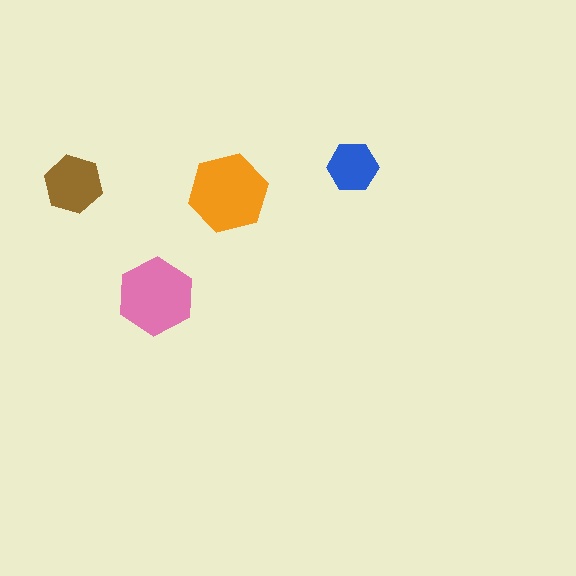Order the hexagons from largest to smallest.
the orange one, the pink one, the brown one, the blue one.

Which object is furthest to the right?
The blue hexagon is rightmost.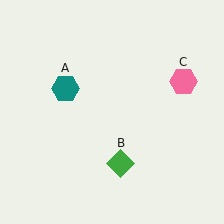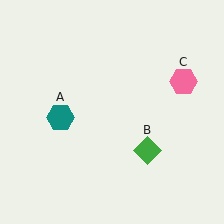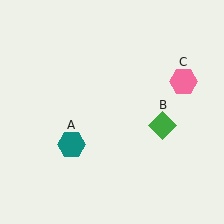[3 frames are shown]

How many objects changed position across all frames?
2 objects changed position: teal hexagon (object A), green diamond (object B).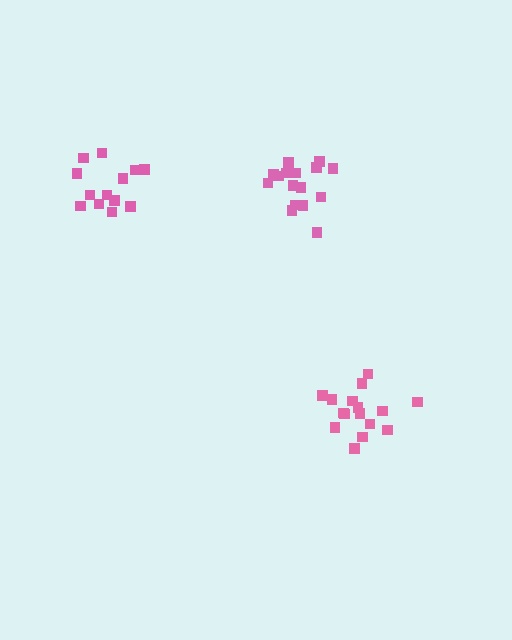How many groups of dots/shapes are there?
There are 3 groups.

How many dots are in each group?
Group 1: 17 dots, Group 2: 16 dots, Group 3: 14 dots (47 total).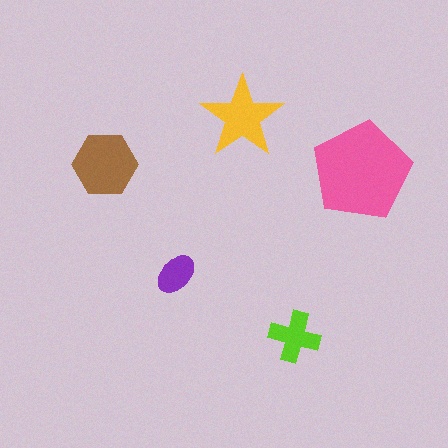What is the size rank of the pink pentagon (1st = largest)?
1st.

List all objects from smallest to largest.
The purple ellipse, the lime cross, the yellow star, the brown hexagon, the pink pentagon.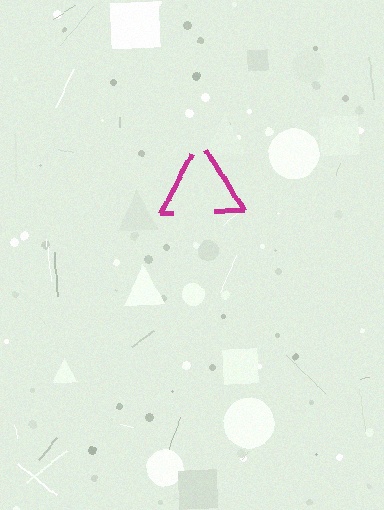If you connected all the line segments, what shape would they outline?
They would outline a triangle.